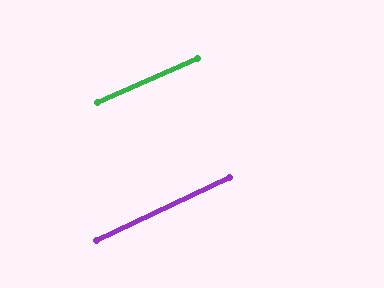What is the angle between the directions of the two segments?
Approximately 2 degrees.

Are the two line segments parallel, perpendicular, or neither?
Parallel — their directions differ by only 1.8°.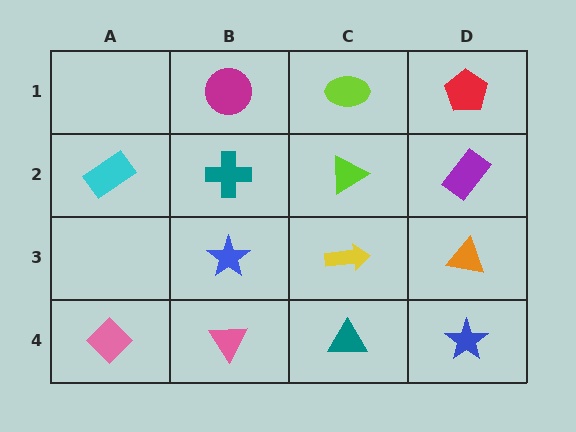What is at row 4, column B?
A pink triangle.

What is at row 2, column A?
A cyan rectangle.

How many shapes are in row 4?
4 shapes.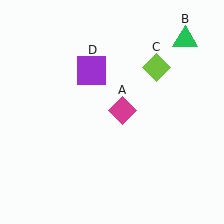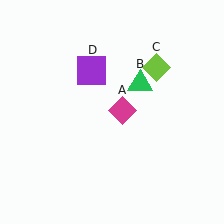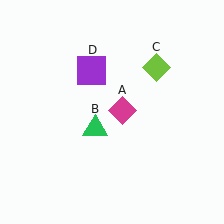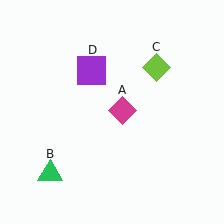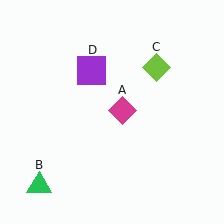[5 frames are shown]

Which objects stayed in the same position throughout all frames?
Magenta diamond (object A) and lime diamond (object C) and purple square (object D) remained stationary.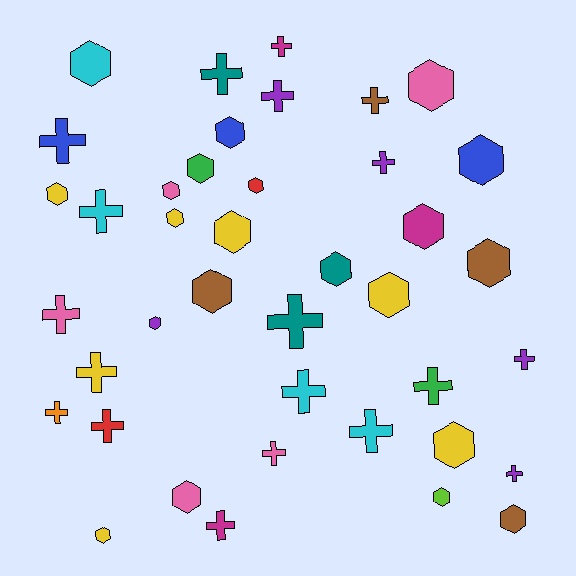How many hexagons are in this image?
There are 21 hexagons.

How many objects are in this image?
There are 40 objects.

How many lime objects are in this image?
There is 1 lime object.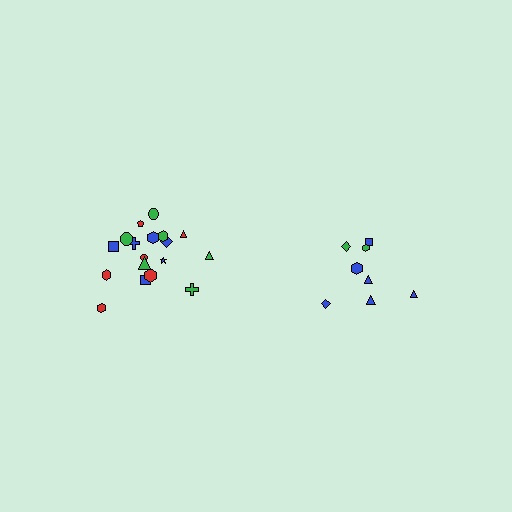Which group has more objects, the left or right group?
The left group.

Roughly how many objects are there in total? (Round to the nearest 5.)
Roughly 25 objects in total.